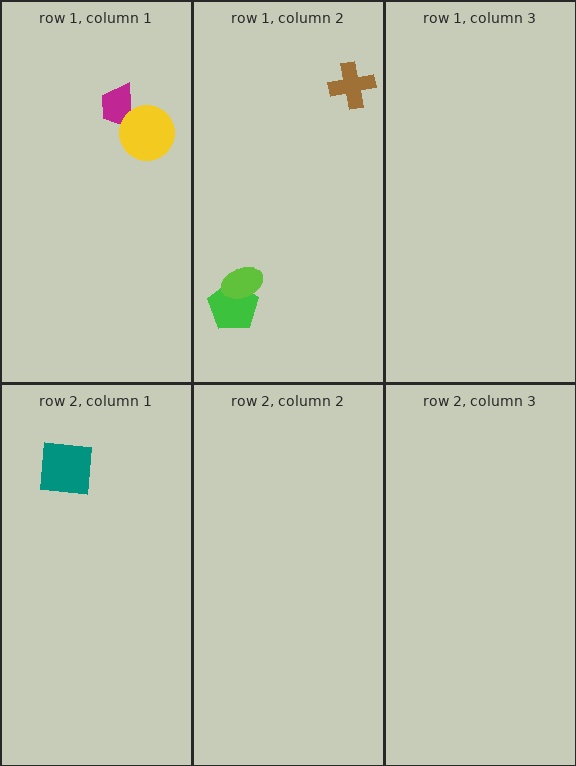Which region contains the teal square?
The row 2, column 1 region.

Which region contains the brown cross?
The row 1, column 2 region.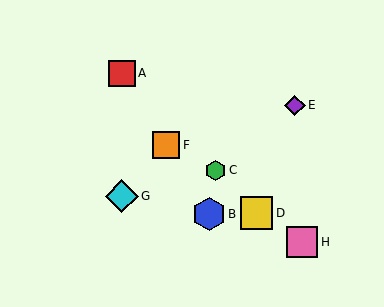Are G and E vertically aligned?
No, G is at x≈122 and E is at x≈295.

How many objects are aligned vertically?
2 objects (A, G) are aligned vertically.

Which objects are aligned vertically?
Objects A, G are aligned vertically.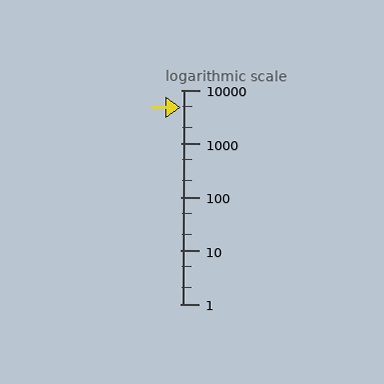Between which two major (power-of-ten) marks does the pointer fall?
The pointer is between 1000 and 10000.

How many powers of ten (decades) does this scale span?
The scale spans 4 decades, from 1 to 10000.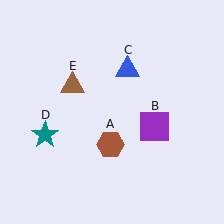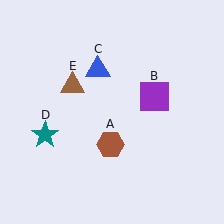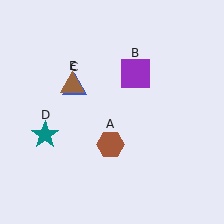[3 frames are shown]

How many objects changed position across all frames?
2 objects changed position: purple square (object B), blue triangle (object C).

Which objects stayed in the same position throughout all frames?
Brown hexagon (object A) and teal star (object D) and brown triangle (object E) remained stationary.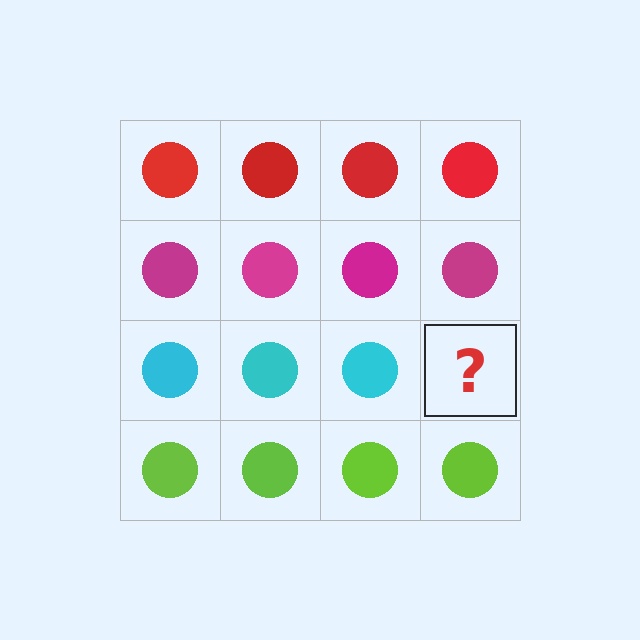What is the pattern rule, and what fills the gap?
The rule is that each row has a consistent color. The gap should be filled with a cyan circle.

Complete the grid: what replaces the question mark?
The question mark should be replaced with a cyan circle.